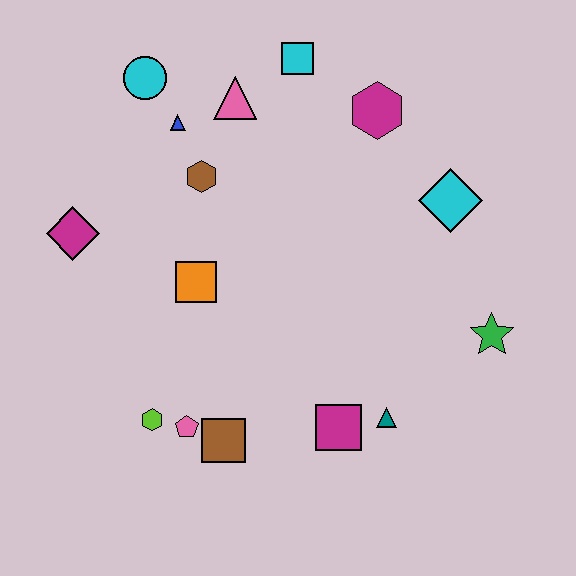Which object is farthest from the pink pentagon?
The cyan square is farthest from the pink pentagon.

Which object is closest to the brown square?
The pink pentagon is closest to the brown square.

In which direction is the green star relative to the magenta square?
The green star is to the right of the magenta square.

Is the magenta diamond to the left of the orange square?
Yes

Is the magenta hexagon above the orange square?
Yes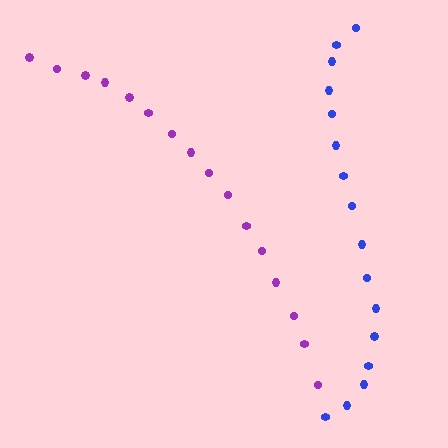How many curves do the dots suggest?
There are 2 distinct paths.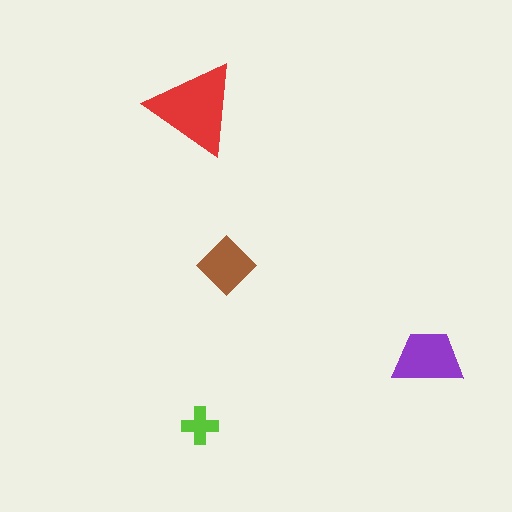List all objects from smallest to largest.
The lime cross, the brown diamond, the purple trapezoid, the red triangle.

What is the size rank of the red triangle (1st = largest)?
1st.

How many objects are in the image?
There are 4 objects in the image.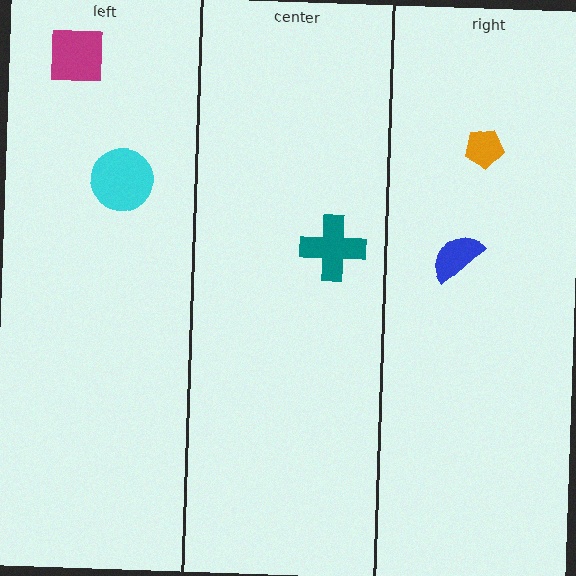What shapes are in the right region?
The orange pentagon, the blue semicircle.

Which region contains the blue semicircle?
The right region.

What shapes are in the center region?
The teal cross.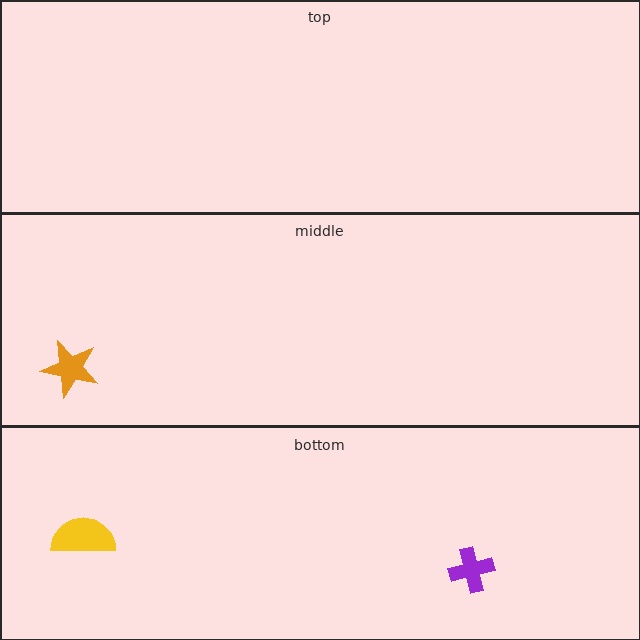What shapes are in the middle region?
The orange star.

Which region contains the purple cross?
The bottom region.